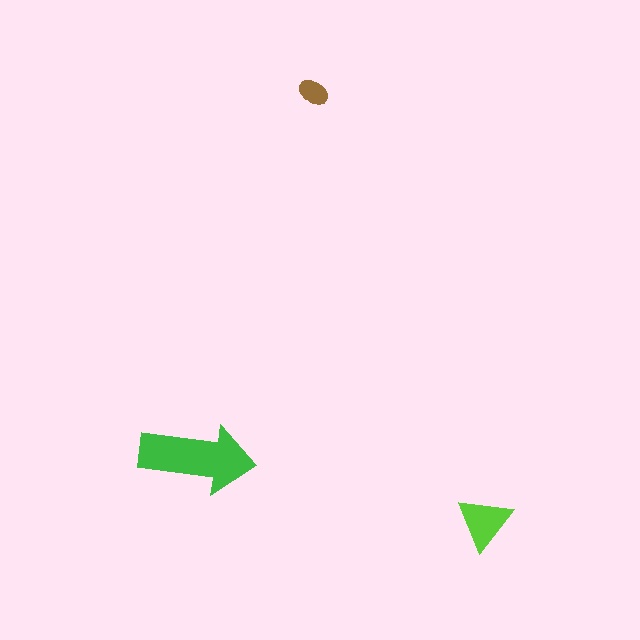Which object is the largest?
The green arrow.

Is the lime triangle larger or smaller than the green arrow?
Smaller.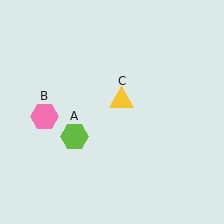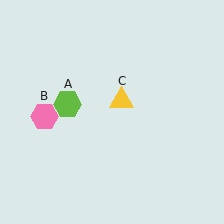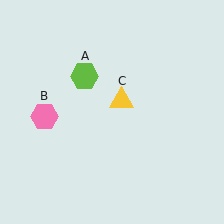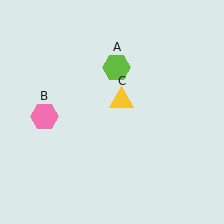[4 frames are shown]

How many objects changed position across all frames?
1 object changed position: lime hexagon (object A).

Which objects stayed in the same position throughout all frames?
Pink hexagon (object B) and yellow triangle (object C) remained stationary.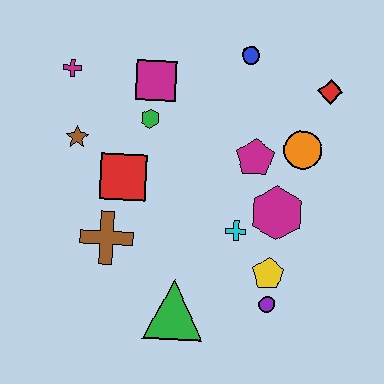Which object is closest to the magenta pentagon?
The orange circle is closest to the magenta pentagon.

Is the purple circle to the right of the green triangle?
Yes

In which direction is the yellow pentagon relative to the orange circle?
The yellow pentagon is below the orange circle.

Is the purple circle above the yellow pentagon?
No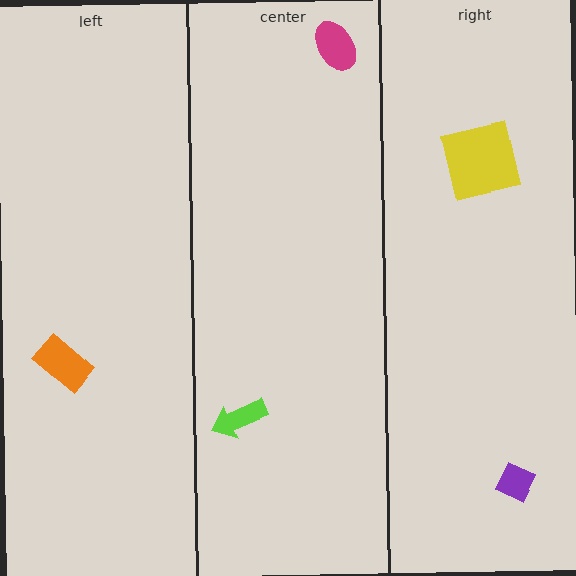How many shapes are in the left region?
1.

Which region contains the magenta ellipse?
The center region.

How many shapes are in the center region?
2.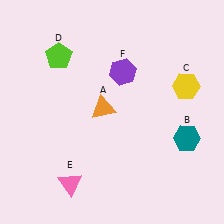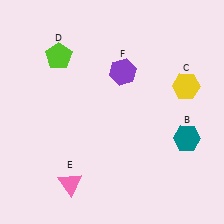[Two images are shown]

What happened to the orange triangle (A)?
The orange triangle (A) was removed in Image 2. It was in the top-left area of Image 1.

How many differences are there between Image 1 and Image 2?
There is 1 difference between the two images.